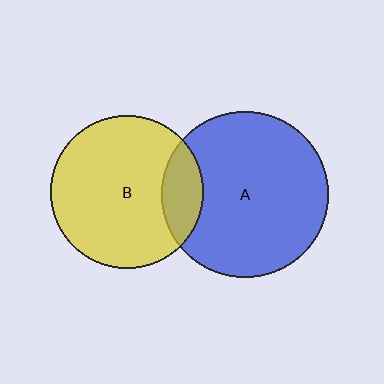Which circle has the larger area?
Circle A (blue).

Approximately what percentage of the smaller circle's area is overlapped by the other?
Approximately 15%.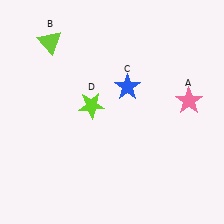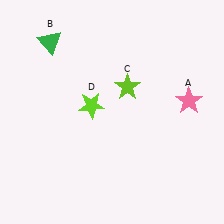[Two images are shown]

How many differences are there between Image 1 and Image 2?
There are 2 differences between the two images.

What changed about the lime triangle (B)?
In Image 1, B is lime. In Image 2, it changed to green.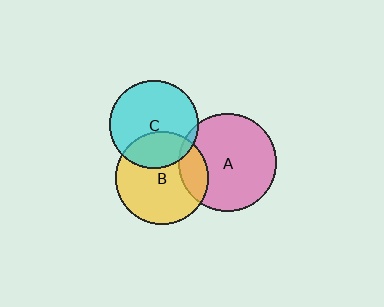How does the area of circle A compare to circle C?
Approximately 1.2 times.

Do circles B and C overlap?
Yes.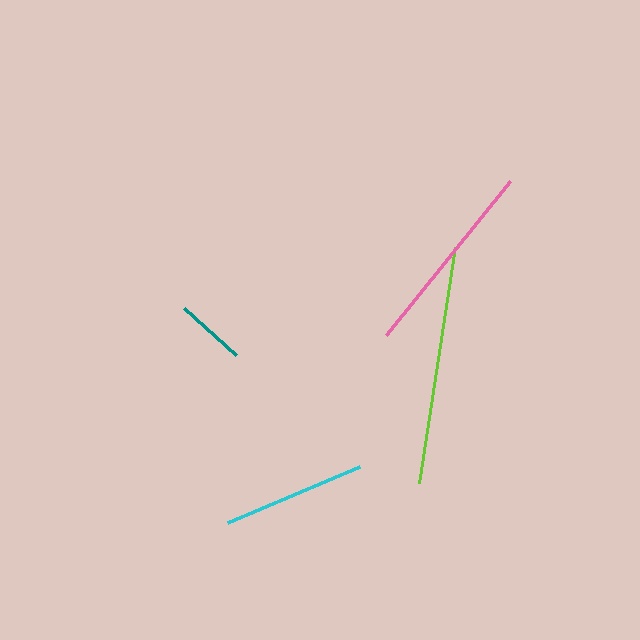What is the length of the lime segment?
The lime segment is approximately 239 pixels long.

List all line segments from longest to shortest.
From longest to shortest: lime, pink, cyan, teal.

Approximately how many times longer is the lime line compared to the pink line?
The lime line is approximately 1.2 times the length of the pink line.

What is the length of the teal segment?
The teal segment is approximately 70 pixels long.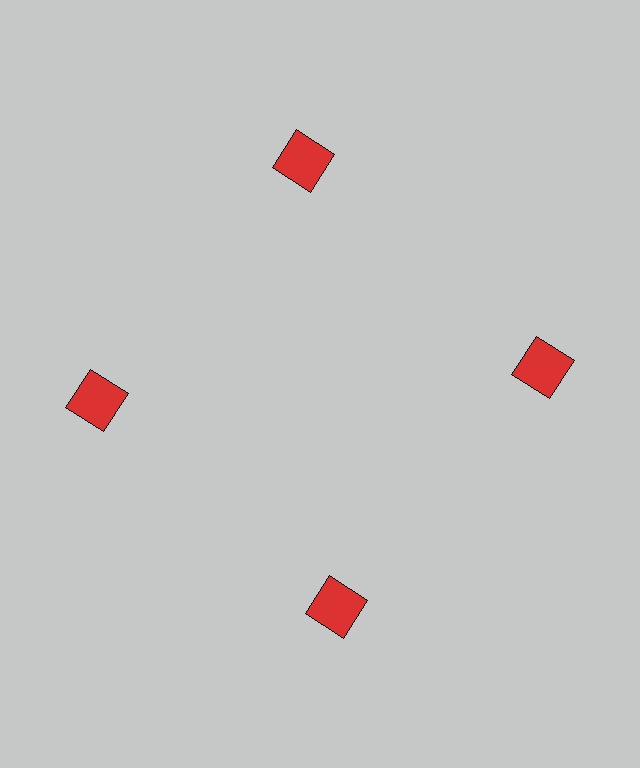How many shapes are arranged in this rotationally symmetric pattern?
There are 4 shapes, arranged in 4 groups of 1.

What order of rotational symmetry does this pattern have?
This pattern has 4-fold rotational symmetry.